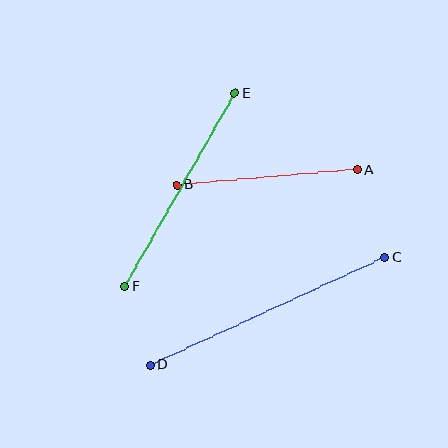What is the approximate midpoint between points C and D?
The midpoint is at approximately (268, 311) pixels.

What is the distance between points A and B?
The distance is approximately 181 pixels.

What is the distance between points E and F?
The distance is approximately 222 pixels.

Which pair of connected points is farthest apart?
Points C and D are farthest apart.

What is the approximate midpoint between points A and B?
The midpoint is at approximately (267, 177) pixels.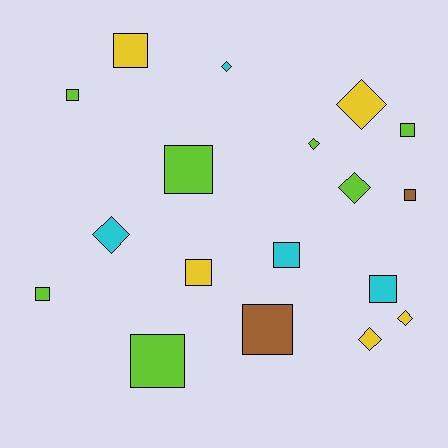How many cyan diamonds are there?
There are 2 cyan diamonds.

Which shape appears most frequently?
Square, with 11 objects.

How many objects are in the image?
There are 18 objects.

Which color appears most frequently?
Lime, with 7 objects.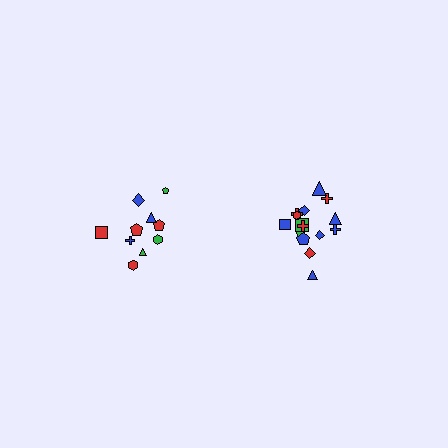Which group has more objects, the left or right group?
The right group.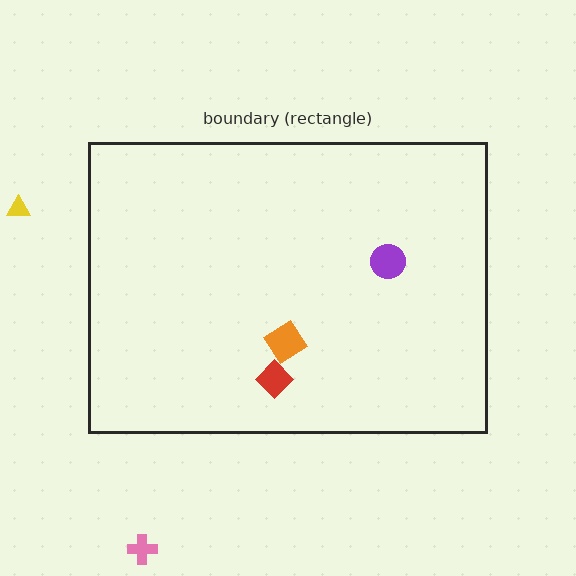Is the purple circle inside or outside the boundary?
Inside.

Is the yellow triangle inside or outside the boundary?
Outside.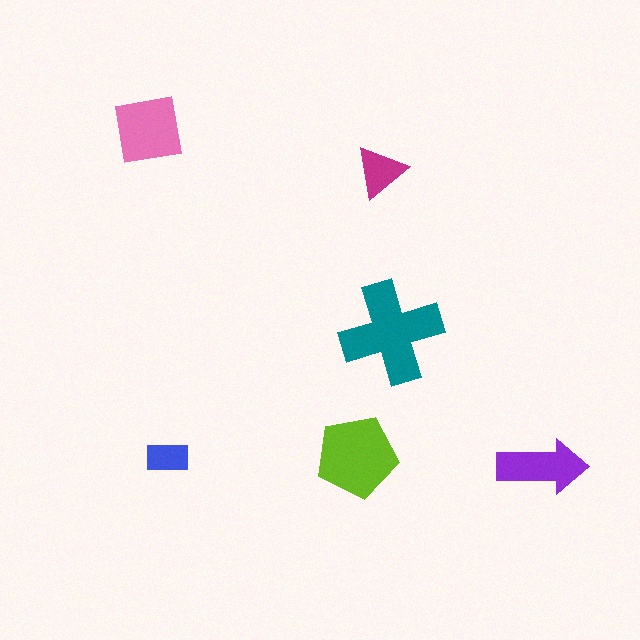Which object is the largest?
The teal cross.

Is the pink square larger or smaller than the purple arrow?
Larger.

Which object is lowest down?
The purple arrow is bottommost.